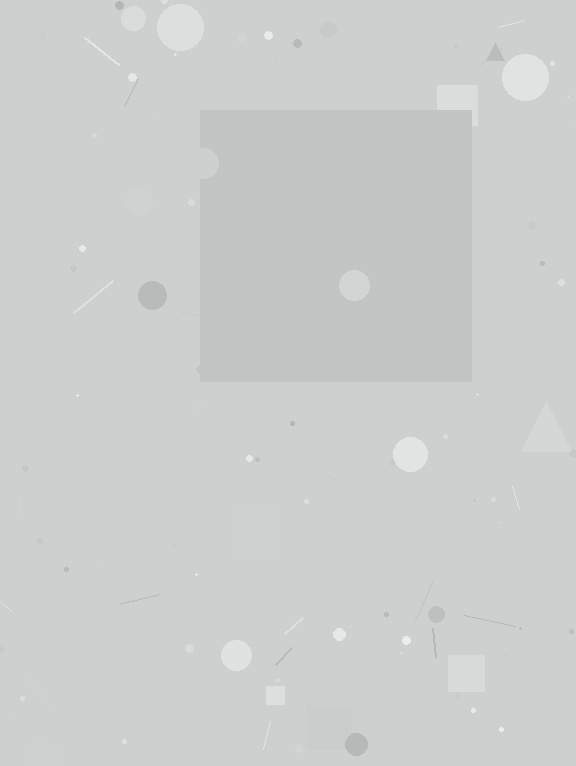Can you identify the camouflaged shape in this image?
The camouflaged shape is a square.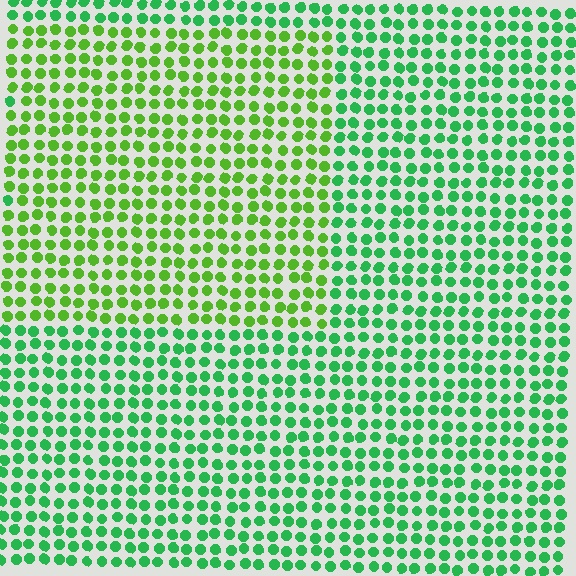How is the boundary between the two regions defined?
The boundary is defined purely by a slight shift in hue (about 35 degrees). Spacing, size, and orientation are identical on both sides.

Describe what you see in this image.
The image is filled with small green elements in a uniform arrangement. A rectangle-shaped region is visible where the elements are tinted to a slightly different hue, forming a subtle color boundary.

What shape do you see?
I see a rectangle.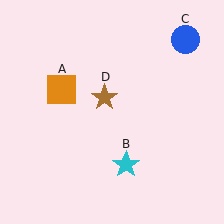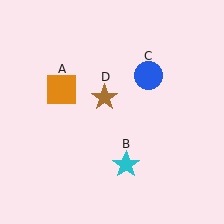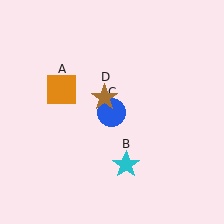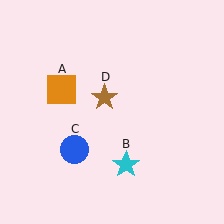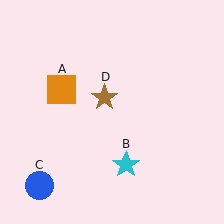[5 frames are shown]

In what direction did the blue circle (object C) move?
The blue circle (object C) moved down and to the left.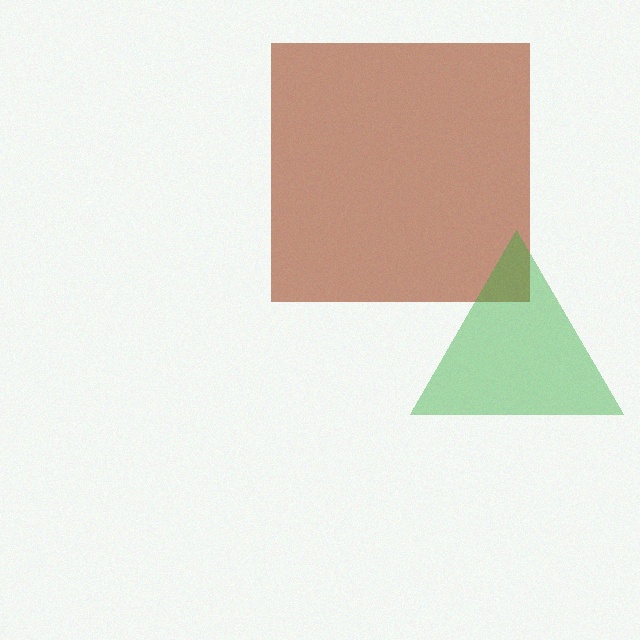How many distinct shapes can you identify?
There are 2 distinct shapes: a brown square, a green triangle.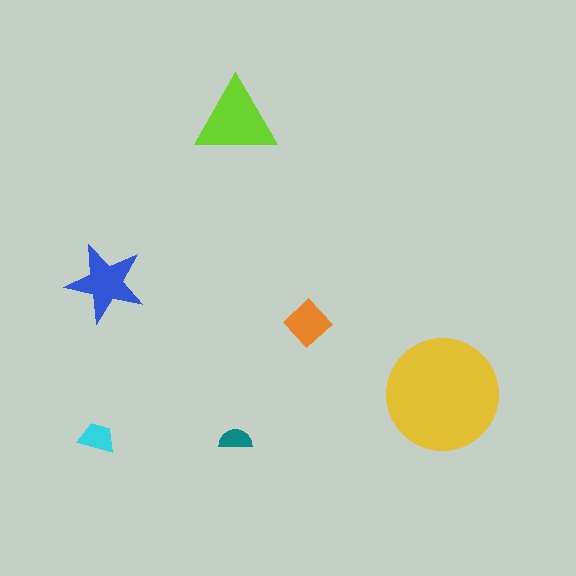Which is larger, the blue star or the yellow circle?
The yellow circle.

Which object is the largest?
The yellow circle.